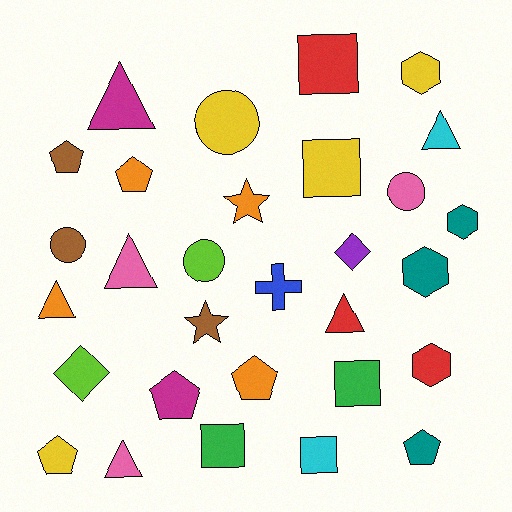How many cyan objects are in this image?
There are 2 cyan objects.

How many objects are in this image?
There are 30 objects.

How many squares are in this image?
There are 5 squares.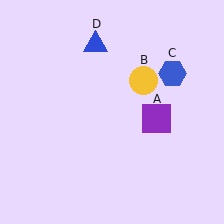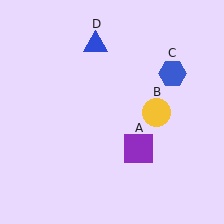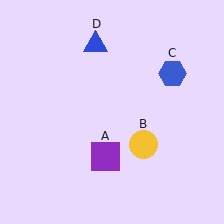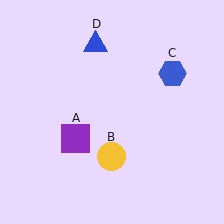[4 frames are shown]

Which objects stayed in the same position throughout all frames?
Blue hexagon (object C) and blue triangle (object D) remained stationary.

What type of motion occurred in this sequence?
The purple square (object A), yellow circle (object B) rotated clockwise around the center of the scene.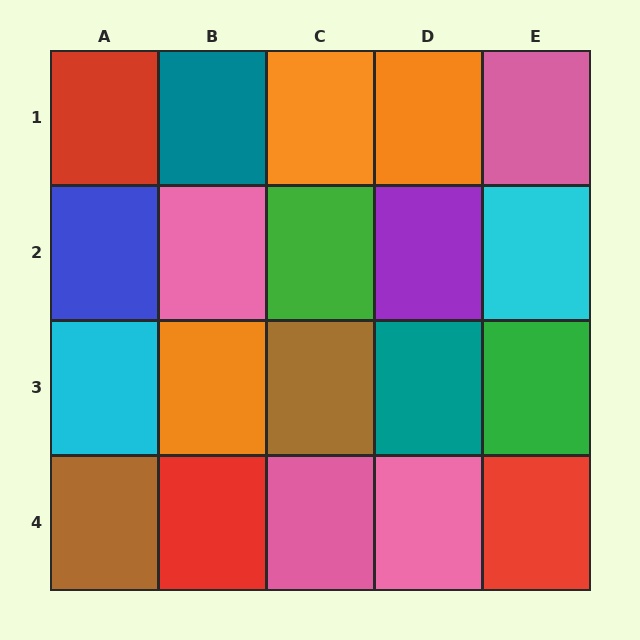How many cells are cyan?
2 cells are cyan.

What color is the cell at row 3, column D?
Teal.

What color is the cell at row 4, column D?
Pink.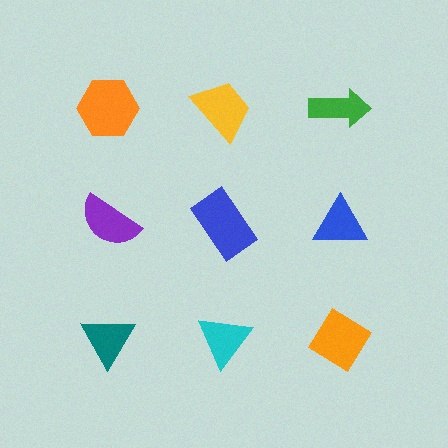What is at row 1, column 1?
An orange hexagon.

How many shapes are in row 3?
3 shapes.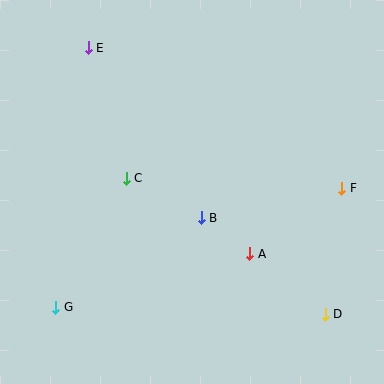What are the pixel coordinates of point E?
Point E is at (88, 48).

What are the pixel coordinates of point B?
Point B is at (201, 218).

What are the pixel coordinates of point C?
Point C is at (126, 178).